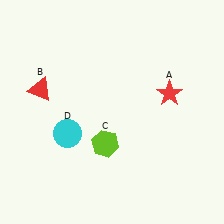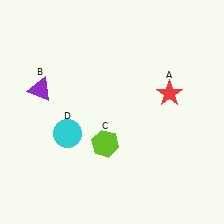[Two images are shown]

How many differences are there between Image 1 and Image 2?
There is 1 difference between the two images.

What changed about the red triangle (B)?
In Image 1, B is red. In Image 2, it changed to purple.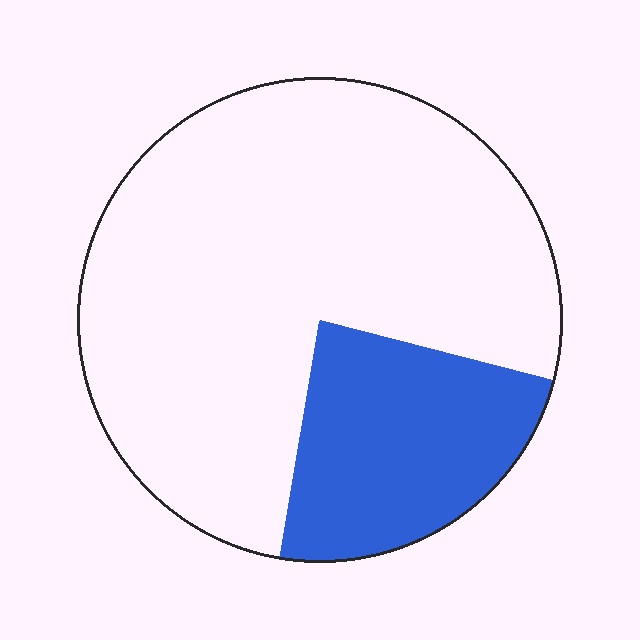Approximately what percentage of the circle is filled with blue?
Approximately 25%.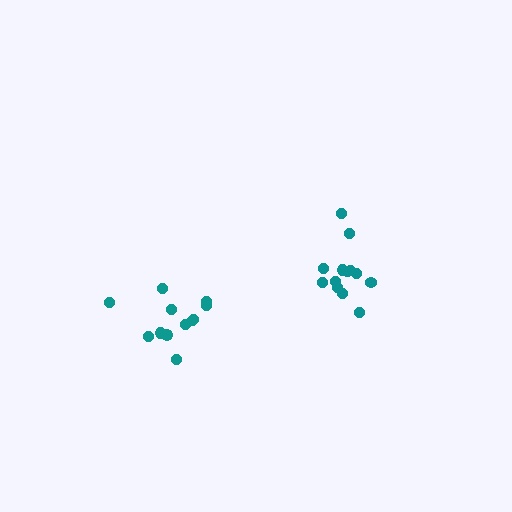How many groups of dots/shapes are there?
There are 2 groups.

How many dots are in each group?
Group 1: 13 dots, Group 2: 12 dots (25 total).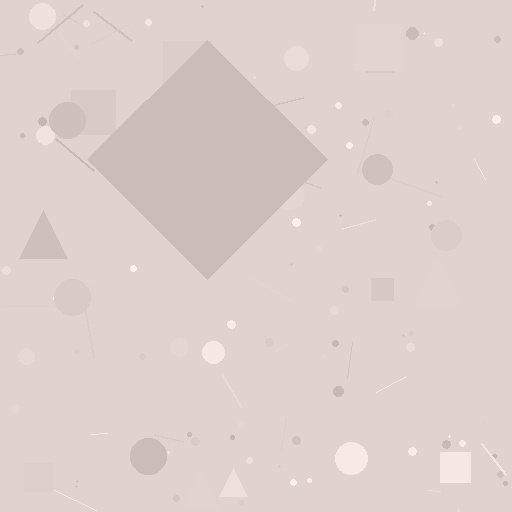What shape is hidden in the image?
A diamond is hidden in the image.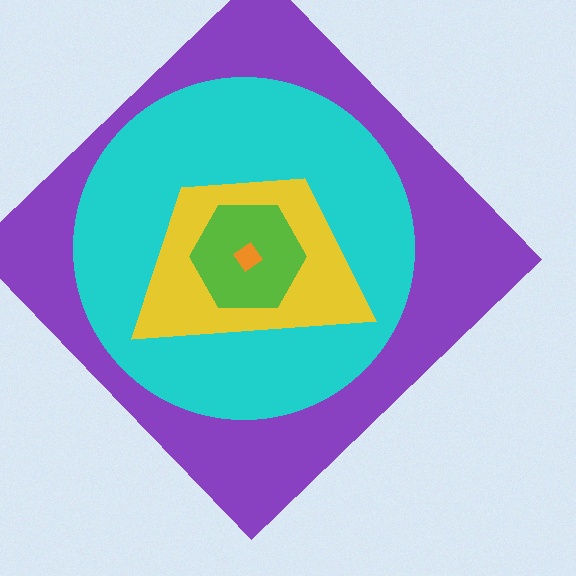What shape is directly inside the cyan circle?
The yellow trapezoid.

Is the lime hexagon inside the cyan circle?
Yes.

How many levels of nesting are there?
5.